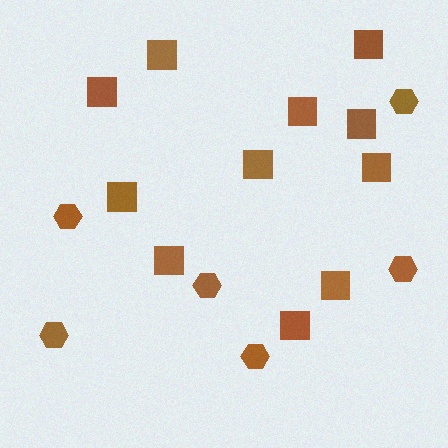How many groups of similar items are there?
There are 2 groups: one group of squares (11) and one group of hexagons (6).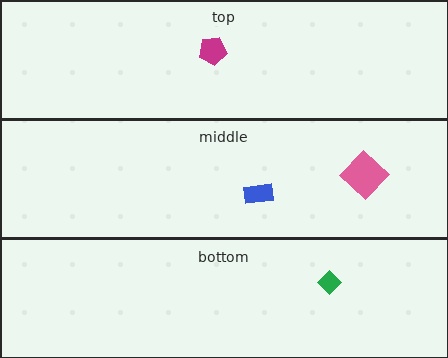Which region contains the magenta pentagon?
The top region.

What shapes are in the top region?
The magenta pentagon.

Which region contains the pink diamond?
The middle region.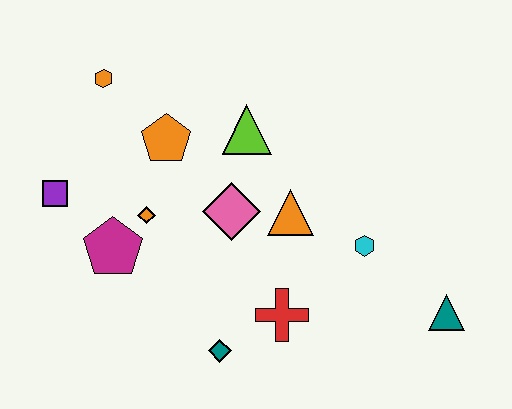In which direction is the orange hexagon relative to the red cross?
The orange hexagon is above the red cross.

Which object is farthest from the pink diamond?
The teal triangle is farthest from the pink diamond.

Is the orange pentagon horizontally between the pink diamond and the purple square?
Yes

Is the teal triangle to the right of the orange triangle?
Yes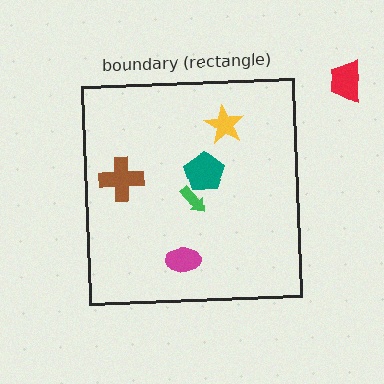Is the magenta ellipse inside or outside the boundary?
Inside.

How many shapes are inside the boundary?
5 inside, 1 outside.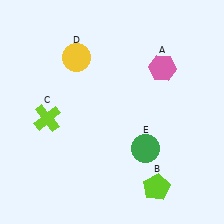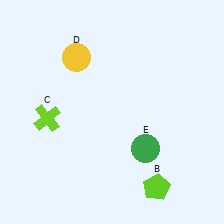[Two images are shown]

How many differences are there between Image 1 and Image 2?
There is 1 difference between the two images.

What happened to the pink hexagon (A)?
The pink hexagon (A) was removed in Image 2. It was in the top-right area of Image 1.